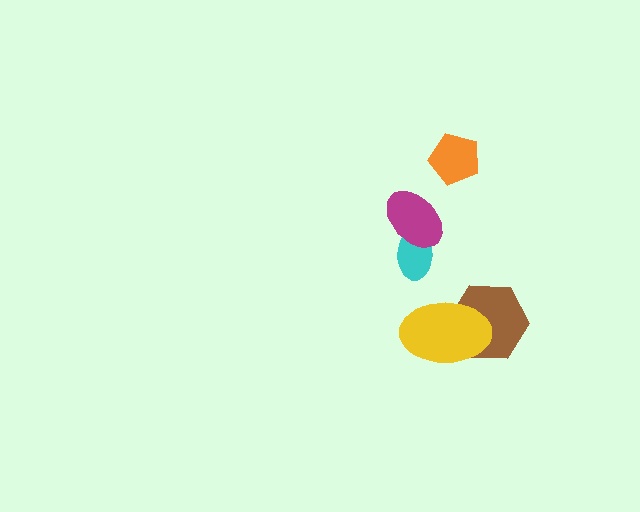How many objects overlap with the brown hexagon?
1 object overlaps with the brown hexagon.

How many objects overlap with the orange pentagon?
0 objects overlap with the orange pentagon.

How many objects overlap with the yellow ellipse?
1 object overlaps with the yellow ellipse.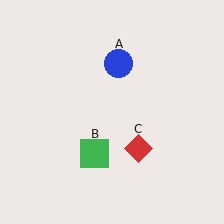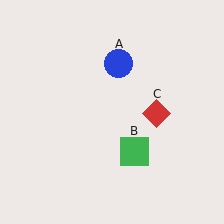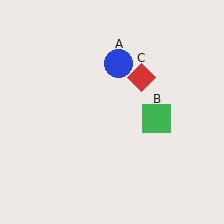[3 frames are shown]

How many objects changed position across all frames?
2 objects changed position: green square (object B), red diamond (object C).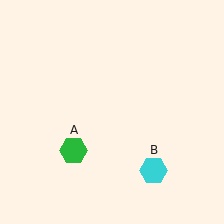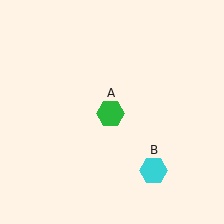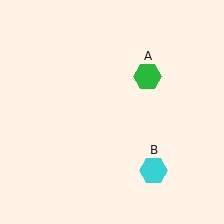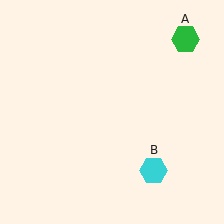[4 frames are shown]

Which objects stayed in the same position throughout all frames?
Cyan hexagon (object B) remained stationary.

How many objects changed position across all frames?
1 object changed position: green hexagon (object A).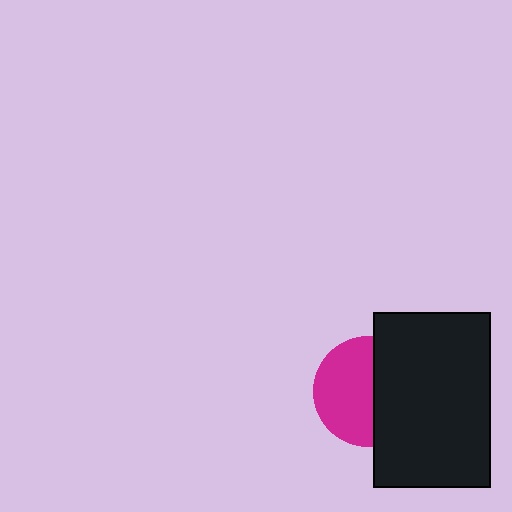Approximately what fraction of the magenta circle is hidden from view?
Roughly 44% of the magenta circle is hidden behind the black rectangle.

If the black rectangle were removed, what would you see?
You would see the complete magenta circle.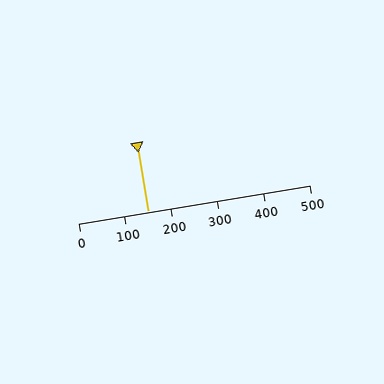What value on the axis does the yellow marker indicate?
The marker indicates approximately 150.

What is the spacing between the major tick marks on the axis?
The major ticks are spaced 100 apart.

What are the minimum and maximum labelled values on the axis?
The axis runs from 0 to 500.